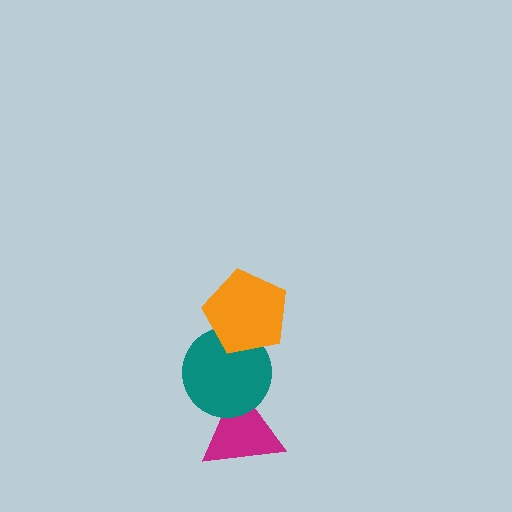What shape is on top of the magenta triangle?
The teal circle is on top of the magenta triangle.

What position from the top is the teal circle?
The teal circle is 2nd from the top.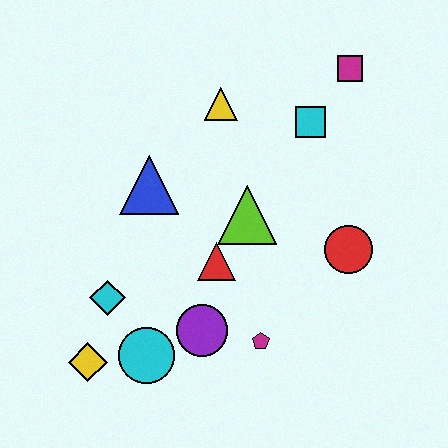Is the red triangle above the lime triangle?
No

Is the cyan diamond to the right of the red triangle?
No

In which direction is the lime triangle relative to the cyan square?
The lime triangle is below the cyan square.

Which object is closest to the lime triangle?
The red triangle is closest to the lime triangle.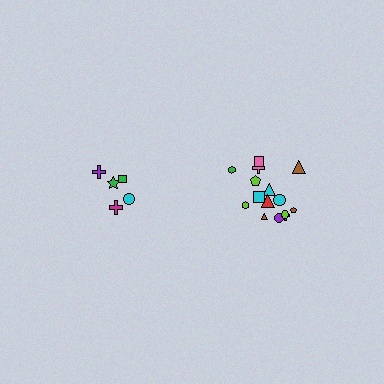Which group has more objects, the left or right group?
The right group.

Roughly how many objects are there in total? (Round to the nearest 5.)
Roughly 20 objects in total.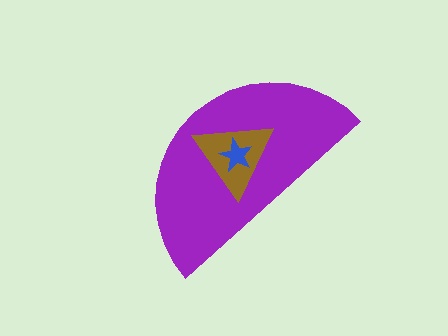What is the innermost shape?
The blue star.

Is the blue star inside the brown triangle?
Yes.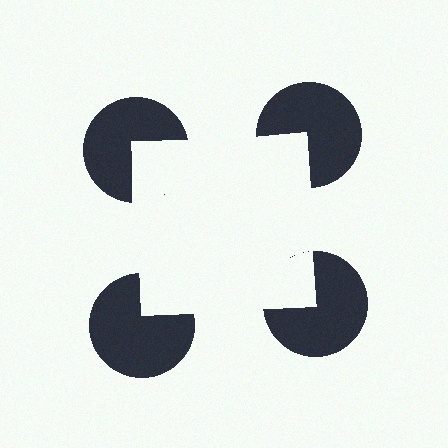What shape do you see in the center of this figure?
An illusory square — its edges are inferred from the aligned wedge cuts in the pac-man discs, not physically drawn.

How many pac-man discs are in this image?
There are 4 — one at each vertex of the illusory square.